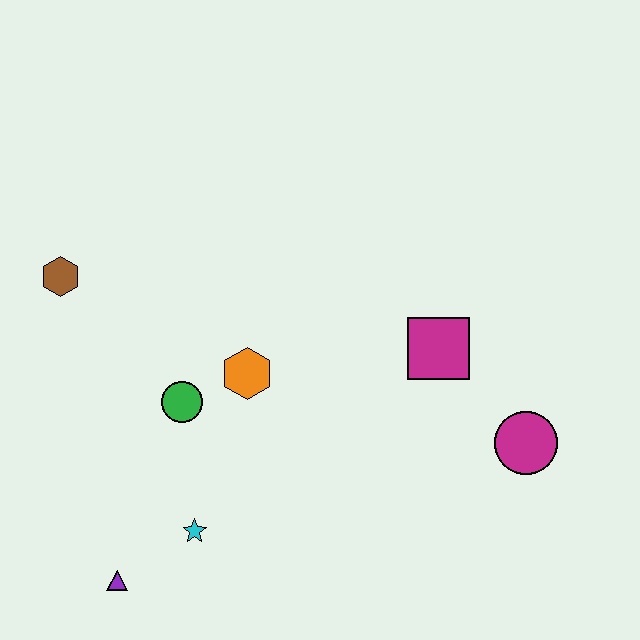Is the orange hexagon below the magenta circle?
No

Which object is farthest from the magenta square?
The purple triangle is farthest from the magenta square.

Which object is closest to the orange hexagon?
The green circle is closest to the orange hexagon.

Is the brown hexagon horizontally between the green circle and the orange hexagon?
No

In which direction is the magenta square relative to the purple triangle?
The magenta square is to the right of the purple triangle.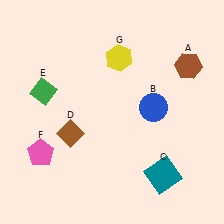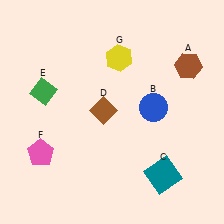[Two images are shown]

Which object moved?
The brown diamond (D) moved right.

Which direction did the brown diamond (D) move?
The brown diamond (D) moved right.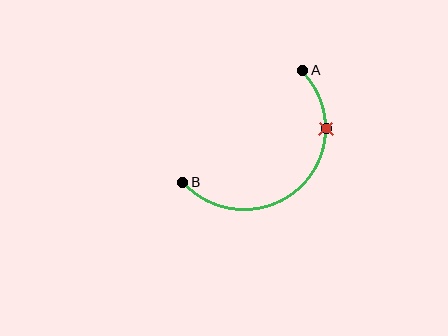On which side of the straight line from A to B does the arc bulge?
The arc bulges below and to the right of the straight line connecting A and B.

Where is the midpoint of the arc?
The arc midpoint is the point on the curve farthest from the straight line joining A and B. It sits below and to the right of that line.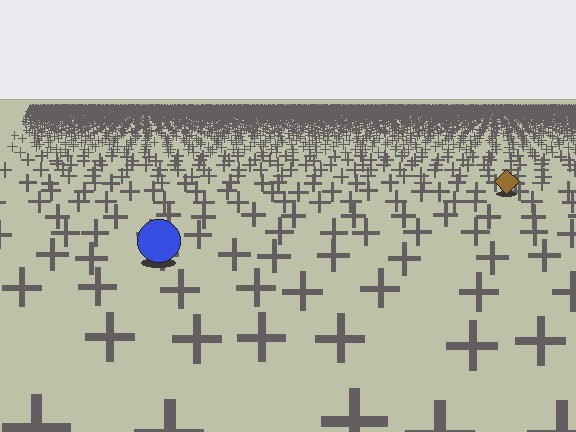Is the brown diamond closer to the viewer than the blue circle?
No. The blue circle is closer — you can tell from the texture gradient: the ground texture is coarser near it.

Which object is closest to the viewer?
The blue circle is closest. The texture marks near it are larger and more spread out.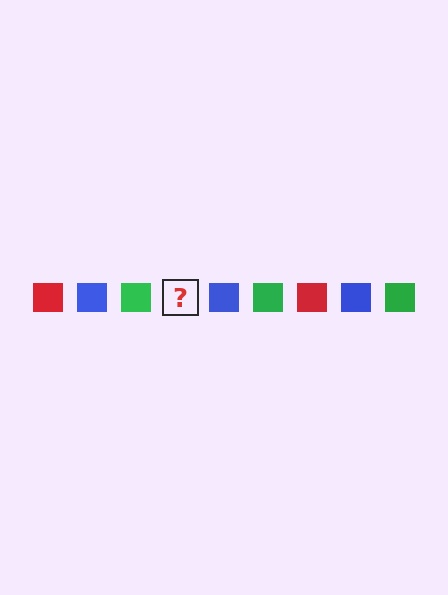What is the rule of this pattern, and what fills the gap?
The rule is that the pattern cycles through red, blue, green squares. The gap should be filled with a red square.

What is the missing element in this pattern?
The missing element is a red square.